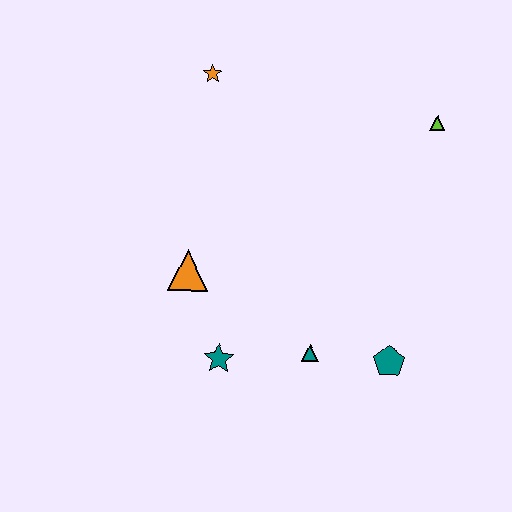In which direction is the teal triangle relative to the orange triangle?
The teal triangle is to the right of the orange triangle.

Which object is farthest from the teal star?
The lime triangle is farthest from the teal star.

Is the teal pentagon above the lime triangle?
No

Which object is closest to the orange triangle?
The teal star is closest to the orange triangle.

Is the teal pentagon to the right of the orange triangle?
Yes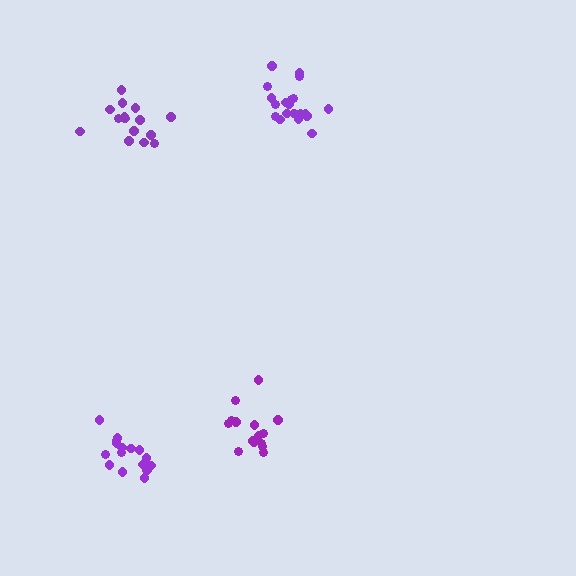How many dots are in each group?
Group 1: 15 dots, Group 2: 20 dots, Group 3: 16 dots, Group 4: 15 dots (66 total).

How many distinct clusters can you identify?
There are 4 distinct clusters.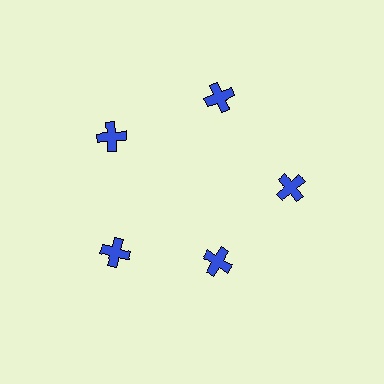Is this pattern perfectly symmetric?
No. The 5 blue crosses are arranged in a ring, but one element near the 5 o'clock position is pulled inward toward the center, breaking the 5-fold rotational symmetry.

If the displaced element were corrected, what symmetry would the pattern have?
It would have 5-fold rotational symmetry — the pattern would map onto itself every 72 degrees.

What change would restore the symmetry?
The symmetry would be restored by moving it outward, back onto the ring so that all 5 crosses sit at equal angles and equal distance from the center.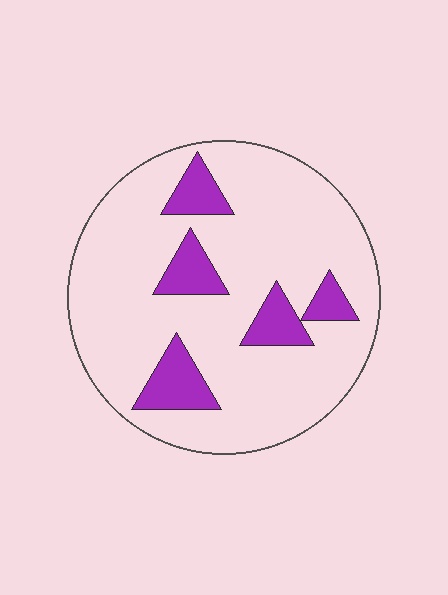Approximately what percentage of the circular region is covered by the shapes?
Approximately 15%.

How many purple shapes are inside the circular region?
5.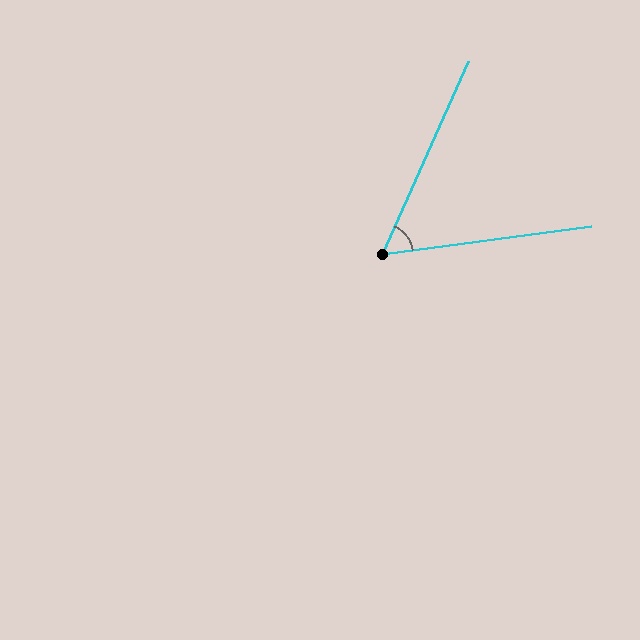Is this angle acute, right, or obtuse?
It is acute.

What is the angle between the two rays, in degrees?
Approximately 58 degrees.